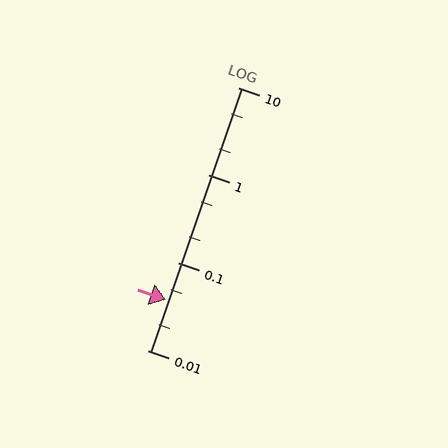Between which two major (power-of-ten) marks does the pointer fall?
The pointer is between 0.01 and 0.1.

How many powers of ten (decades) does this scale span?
The scale spans 3 decades, from 0.01 to 10.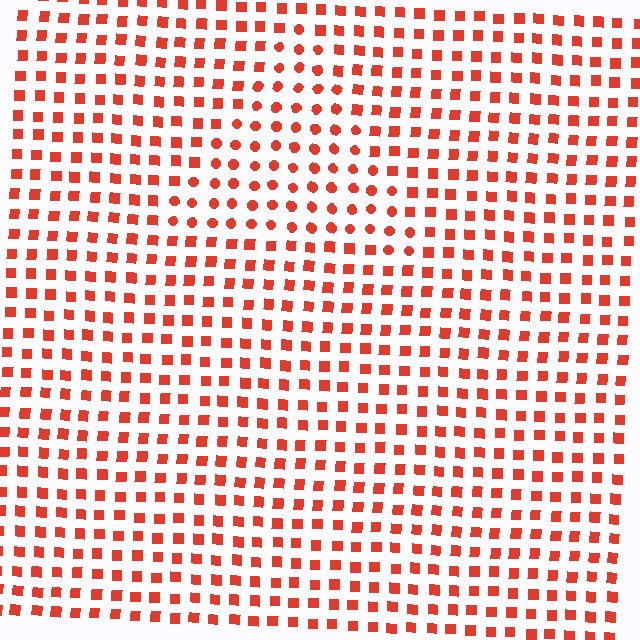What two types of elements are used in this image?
The image uses circles inside the triangle region and squares outside it.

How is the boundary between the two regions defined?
The boundary is defined by a change in element shape: circles inside vs. squares outside. All elements share the same color and spacing.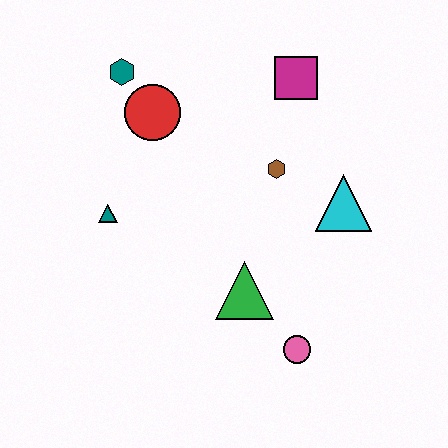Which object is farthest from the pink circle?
The teal hexagon is farthest from the pink circle.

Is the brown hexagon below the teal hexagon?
Yes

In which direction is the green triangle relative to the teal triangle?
The green triangle is to the right of the teal triangle.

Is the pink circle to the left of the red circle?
No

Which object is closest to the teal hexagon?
The red circle is closest to the teal hexagon.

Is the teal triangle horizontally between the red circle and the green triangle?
No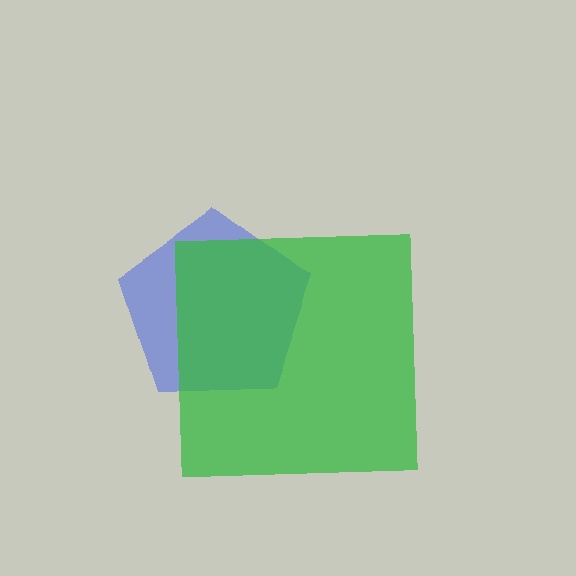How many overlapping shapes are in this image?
There are 2 overlapping shapes in the image.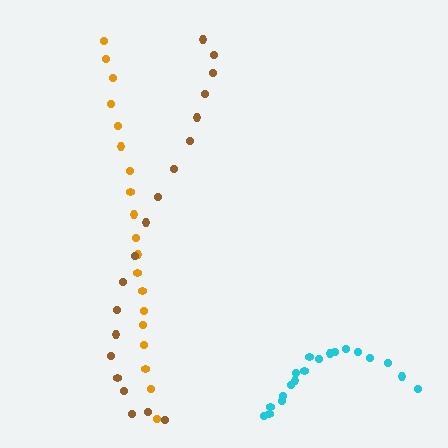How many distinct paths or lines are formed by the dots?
There are 3 distinct paths.